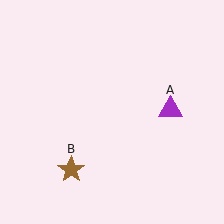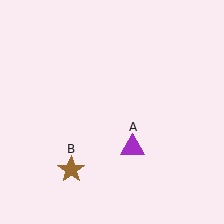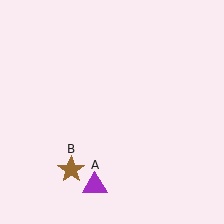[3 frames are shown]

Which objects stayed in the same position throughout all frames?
Brown star (object B) remained stationary.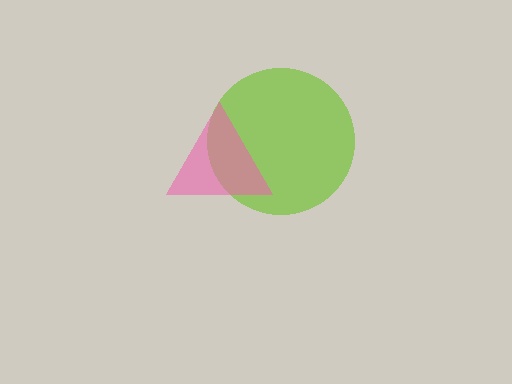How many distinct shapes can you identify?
There are 2 distinct shapes: a lime circle, a pink triangle.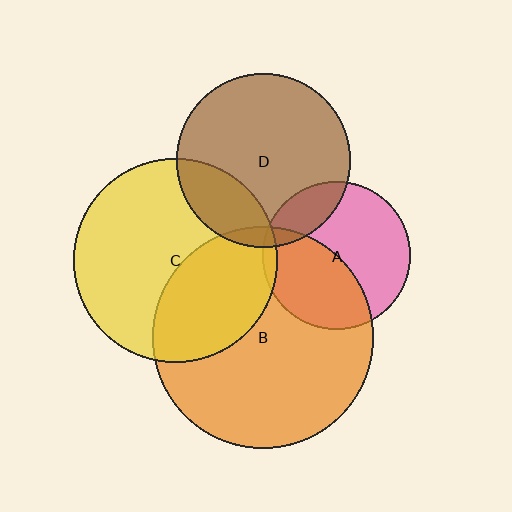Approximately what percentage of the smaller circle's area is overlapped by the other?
Approximately 45%.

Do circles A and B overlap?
Yes.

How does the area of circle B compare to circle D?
Approximately 1.6 times.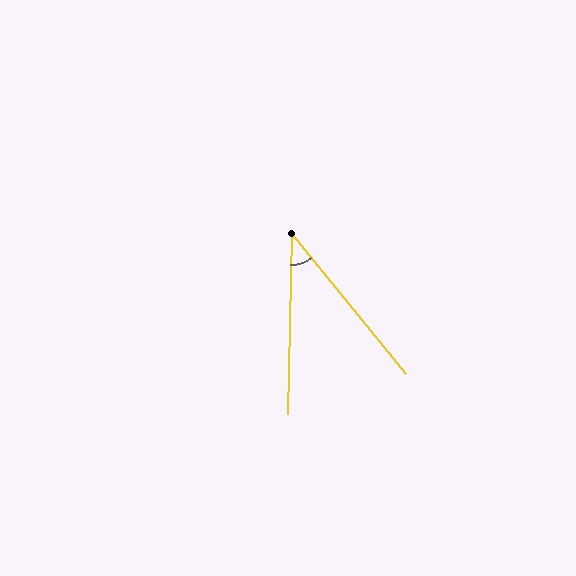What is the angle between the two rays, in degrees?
Approximately 40 degrees.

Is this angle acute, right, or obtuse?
It is acute.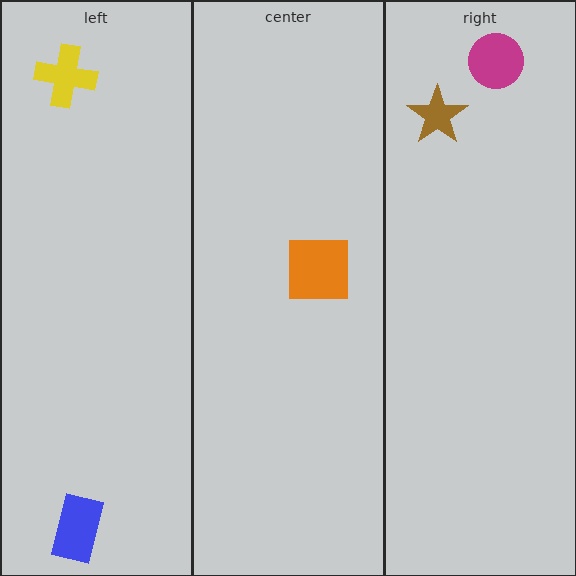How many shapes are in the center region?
1.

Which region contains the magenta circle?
The right region.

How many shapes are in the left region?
2.